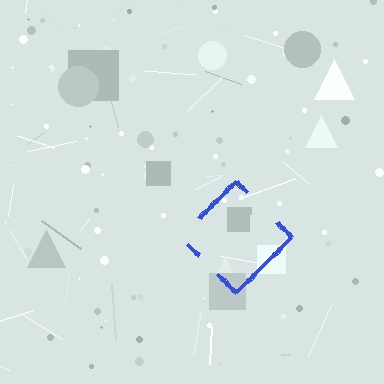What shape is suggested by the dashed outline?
The dashed outline suggests a diamond.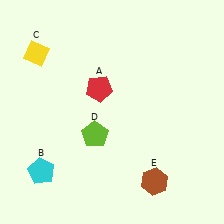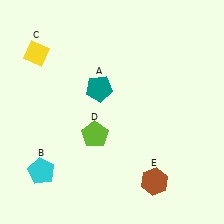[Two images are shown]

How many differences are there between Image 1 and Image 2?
There is 1 difference between the two images.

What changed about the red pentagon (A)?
In Image 1, A is red. In Image 2, it changed to teal.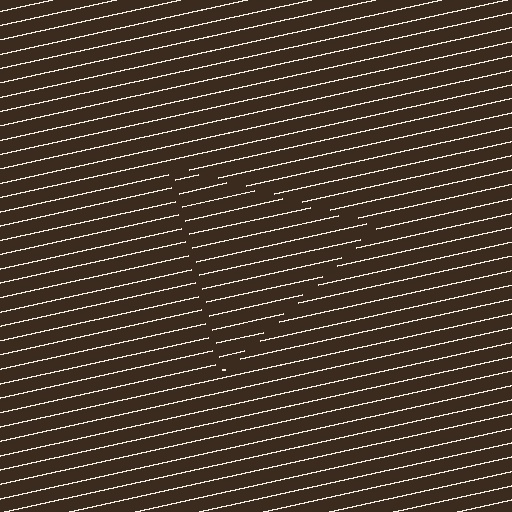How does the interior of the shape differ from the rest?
The interior of the shape contains the same grating, shifted by half a period — the contour is defined by the phase discontinuity where line-ends from the inner and outer gratings abut.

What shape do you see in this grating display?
An illusory triangle. The interior of the shape contains the same grating, shifted by half a period — the contour is defined by the phase discontinuity where line-ends from the inner and outer gratings abut.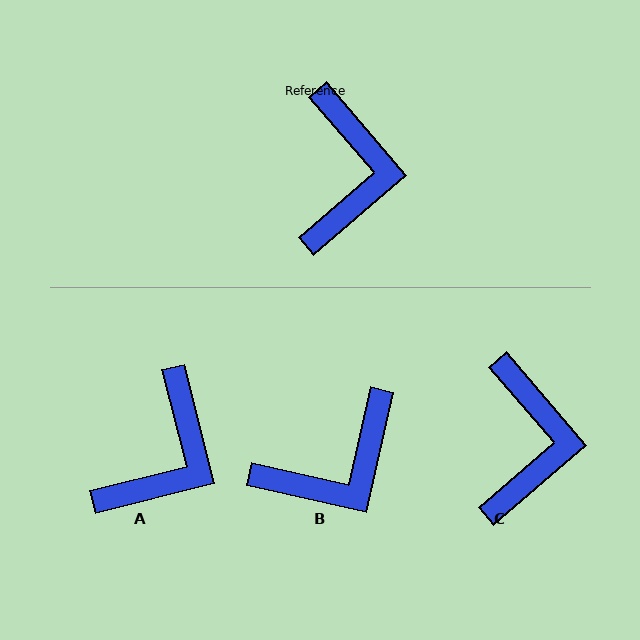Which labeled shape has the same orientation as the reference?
C.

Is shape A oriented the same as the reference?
No, it is off by about 27 degrees.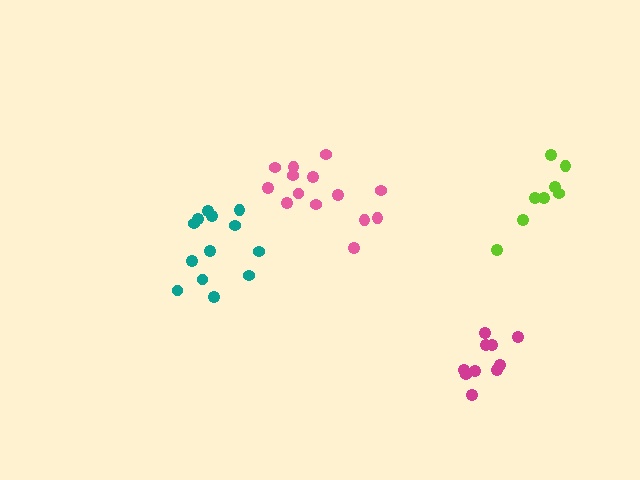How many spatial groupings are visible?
There are 4 spatial groupings.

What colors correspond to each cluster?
The clusters are colored: teal, magenta, lime, pink.